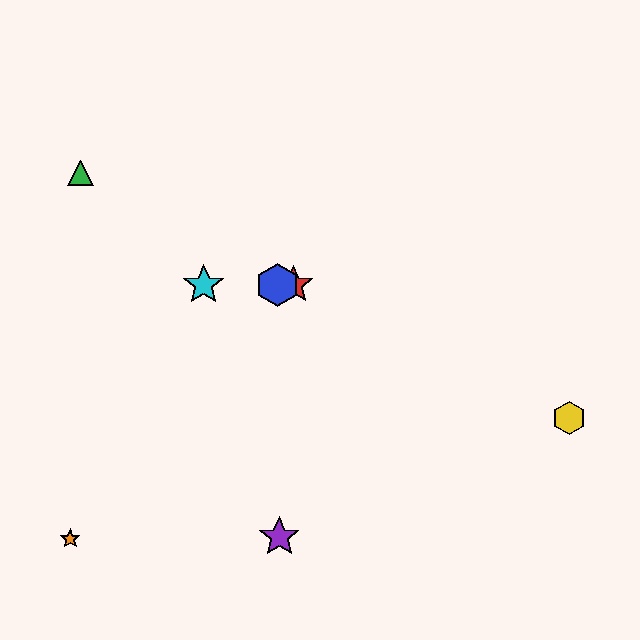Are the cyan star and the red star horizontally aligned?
Yes, both are at y≈285.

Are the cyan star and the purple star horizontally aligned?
No, the cyan star is at y≈285 and the purple star is at y≈537.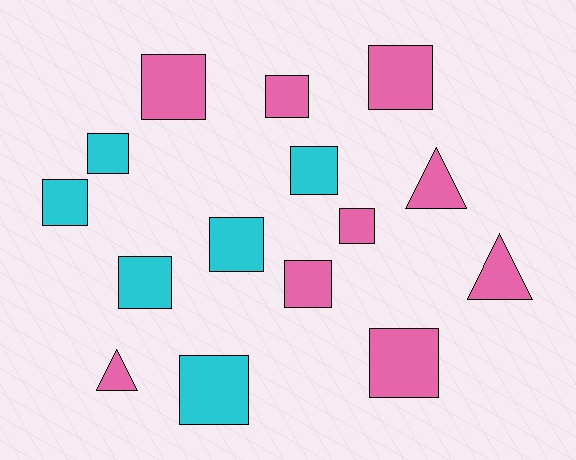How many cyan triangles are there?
There are no cyan triangles.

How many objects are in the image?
There are 15 objects.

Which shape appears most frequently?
Square, with 12 objects.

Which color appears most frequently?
Pink, with 9 objects.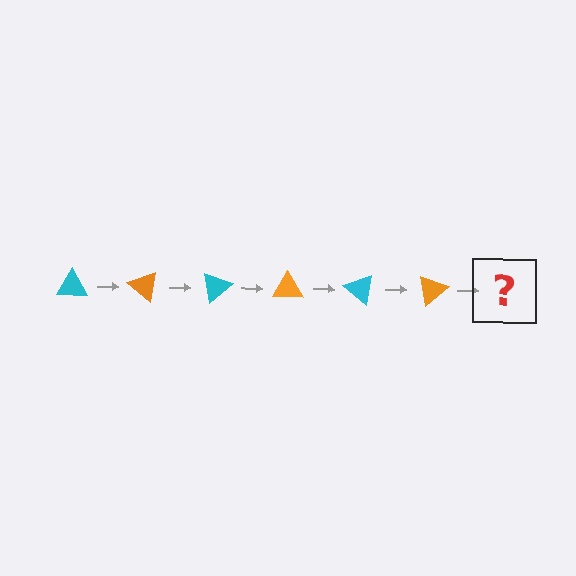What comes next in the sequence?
The next element should be a cyan triangle, rotated 240 degrees from the start.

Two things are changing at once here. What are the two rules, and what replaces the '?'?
The two rules are that it rotates 40 degrees each step and the color cycles through cyan and orange. The '?' should be a cyan triangle, rotated 240 degrees from the start.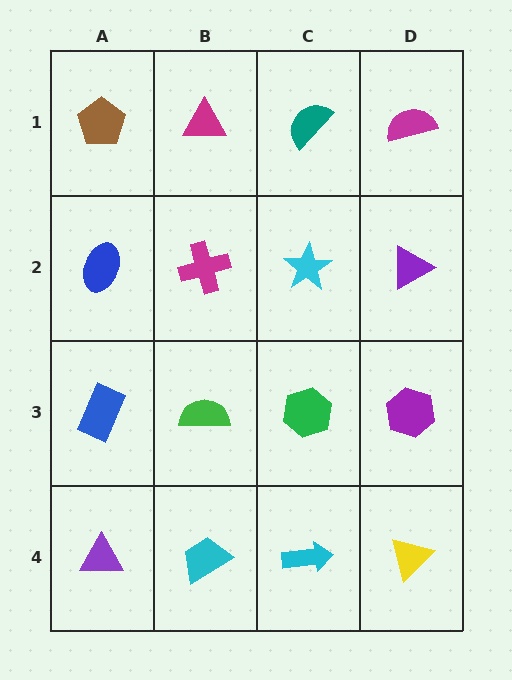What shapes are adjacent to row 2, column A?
A brown pentagon (row 1, column A), a blue rectangle (row 3, column A), a magenta cross (row 2, column B).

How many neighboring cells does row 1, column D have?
2.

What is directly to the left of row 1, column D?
A teal semicircle.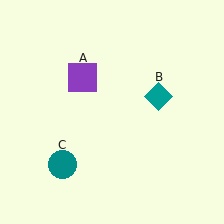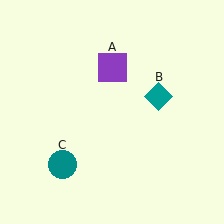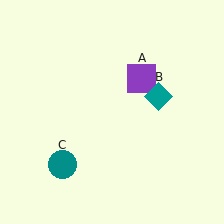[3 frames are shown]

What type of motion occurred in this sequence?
The purple square (object A) rotated clockwise around the center of the scene.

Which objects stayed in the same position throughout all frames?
Teal diamond (object B) and teal circle (object C) remained stationary.